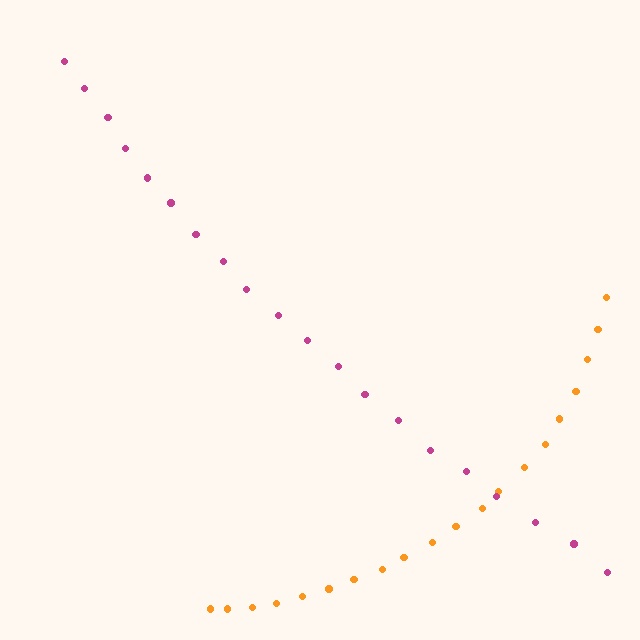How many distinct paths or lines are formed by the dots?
There are 2 distinct paths.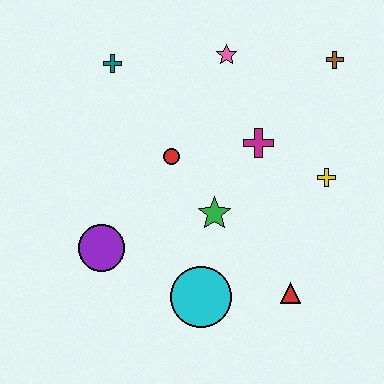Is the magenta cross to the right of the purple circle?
Yes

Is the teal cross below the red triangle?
No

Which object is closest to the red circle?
The green star is closest to the red circle.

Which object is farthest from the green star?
The brown cross is farthest from the green star.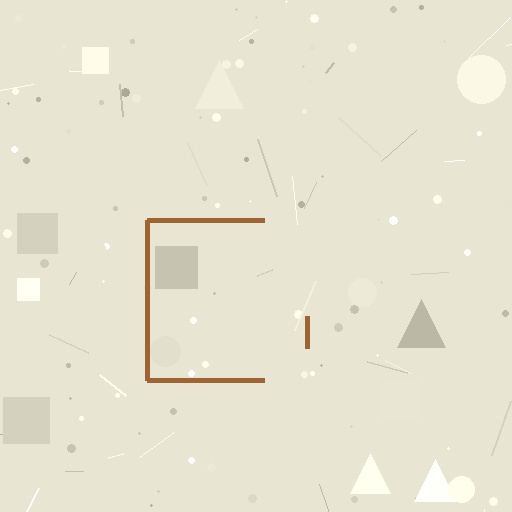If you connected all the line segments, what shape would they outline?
They would outline a square.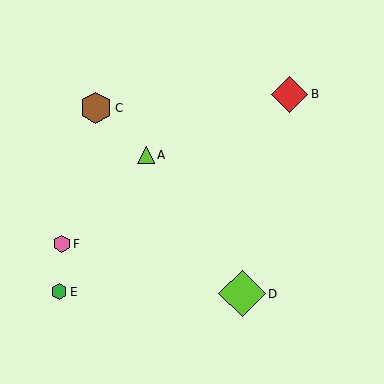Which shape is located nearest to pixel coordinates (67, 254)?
The pink hexagon (labeled F) at (62, 244) is nearest to that location.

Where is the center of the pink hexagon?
The center of the pink hexagon is at (62, 244).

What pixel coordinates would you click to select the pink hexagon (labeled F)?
Click at (62, 244) to select the pink hexagon F.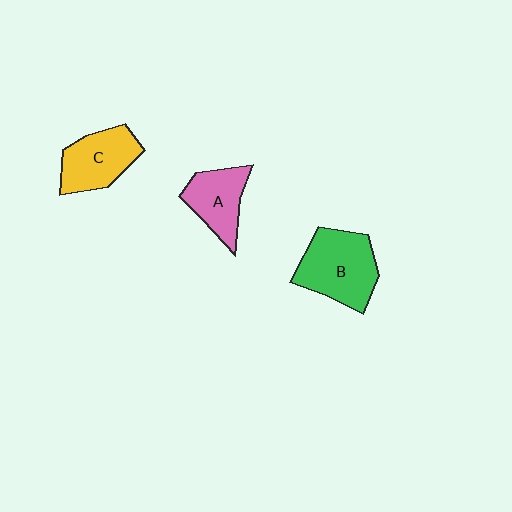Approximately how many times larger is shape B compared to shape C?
Approximately 1.3 times.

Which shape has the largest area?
Shape B (green).